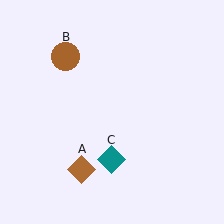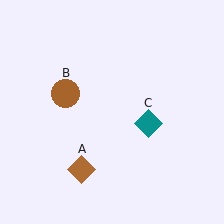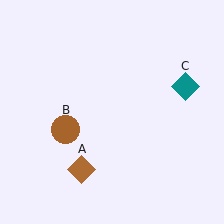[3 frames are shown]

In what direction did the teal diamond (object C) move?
The teal diamond (object C) moved up and to the right.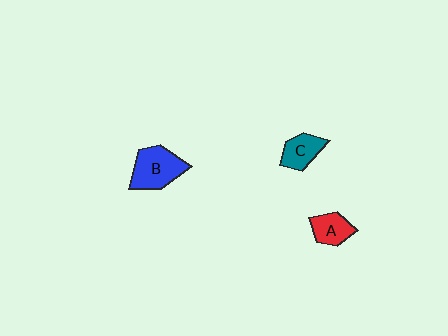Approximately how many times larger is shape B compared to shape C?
Approximately 1.6 times.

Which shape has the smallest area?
Shape A (red).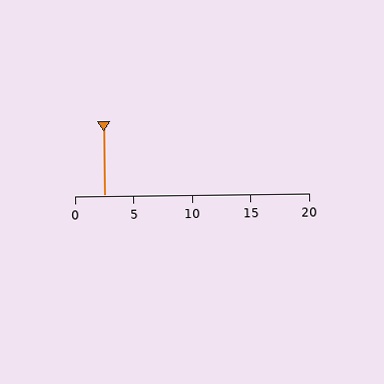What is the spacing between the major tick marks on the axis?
The major ticks are spaced 5 apart.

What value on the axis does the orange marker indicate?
The marker indicates approximately 2.5.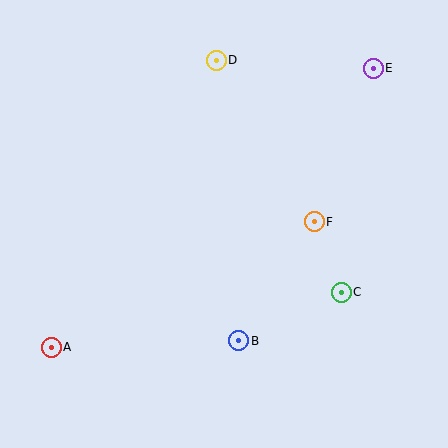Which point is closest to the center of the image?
Point F at (314, 222) is closest to the center.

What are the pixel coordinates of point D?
Point D is at (216, 60).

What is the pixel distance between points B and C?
The distance between B and C is 113 pixels.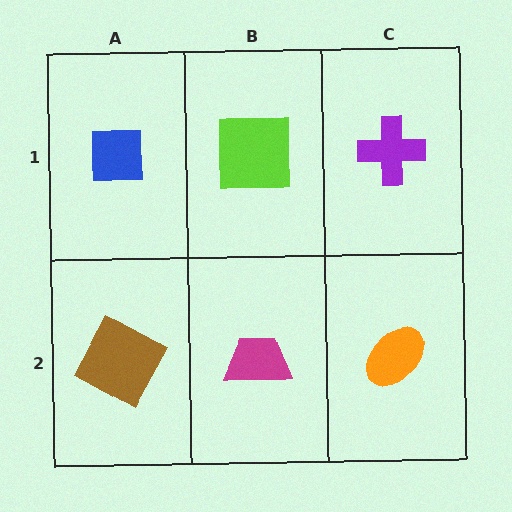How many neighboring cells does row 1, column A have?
2.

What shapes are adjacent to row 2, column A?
A blue square (row 1, column A), a magenta trapezoid (row 2, column B).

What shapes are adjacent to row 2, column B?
A lime square (row 1, column B), a brown square (row 2, column A), an orange ellipse (row 2, column C).